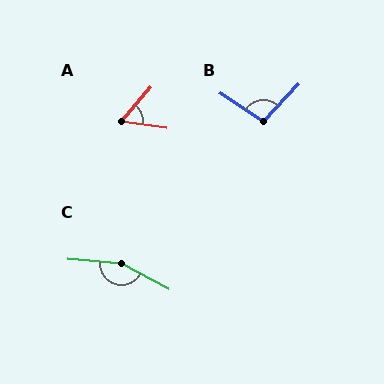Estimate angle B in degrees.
Approximately 100 degrees.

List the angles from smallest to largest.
A (56°), B (100°), C (157°).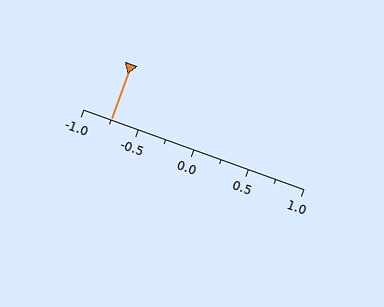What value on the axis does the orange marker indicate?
The marker indicates approximately -0.75.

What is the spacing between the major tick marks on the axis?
The major ticks are spaced 0.5 apart.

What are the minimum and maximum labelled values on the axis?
The axis runs from -1.0 to 1.0.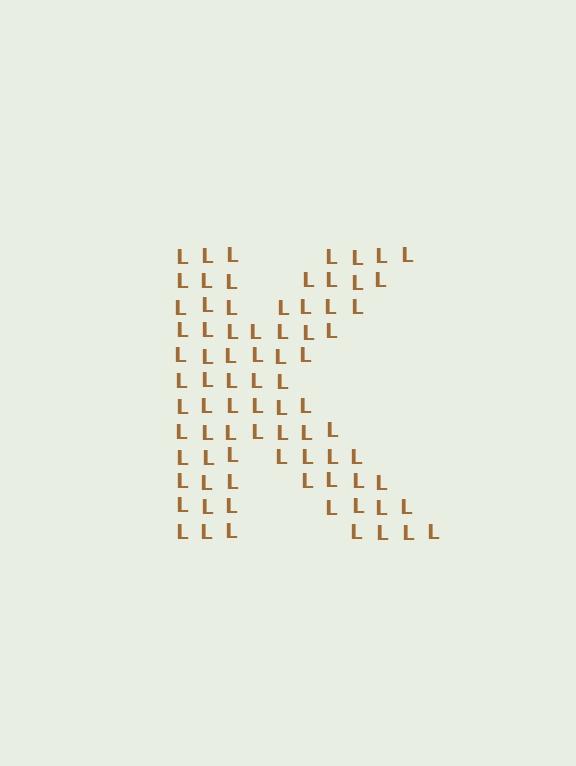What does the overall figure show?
The overall figure shows the letter K.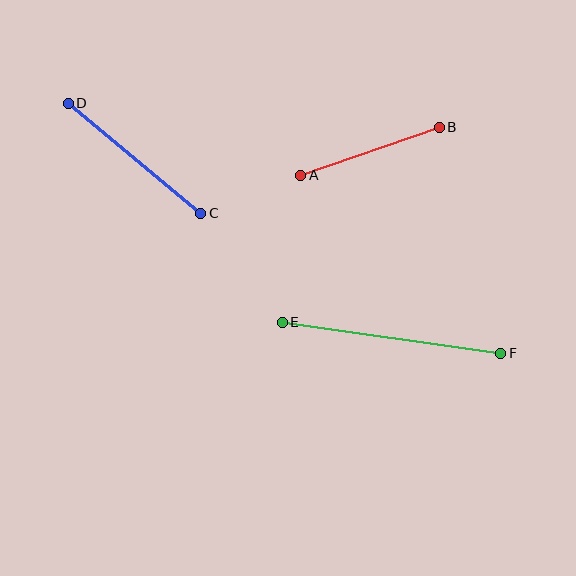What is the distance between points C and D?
The distance is approximately 172 pixels.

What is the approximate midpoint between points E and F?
The midpoint is at approximately (392, 338) pixels.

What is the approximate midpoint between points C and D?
The midpoint is at approximately (134, 158) pixels.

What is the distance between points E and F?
The distance is approximately 221 pixels.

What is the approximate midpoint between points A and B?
The midpoint is at approximately (370, 151) pixels.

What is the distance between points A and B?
The distance is approximately 146 pixels.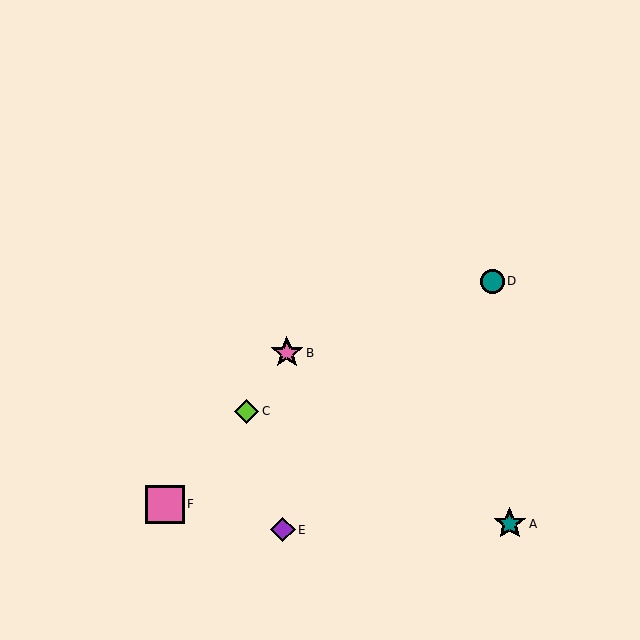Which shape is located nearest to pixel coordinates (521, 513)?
The teal star (labeled A) at (510, 524) is nearest to that location.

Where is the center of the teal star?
The center of the teal star is at (510, 524).